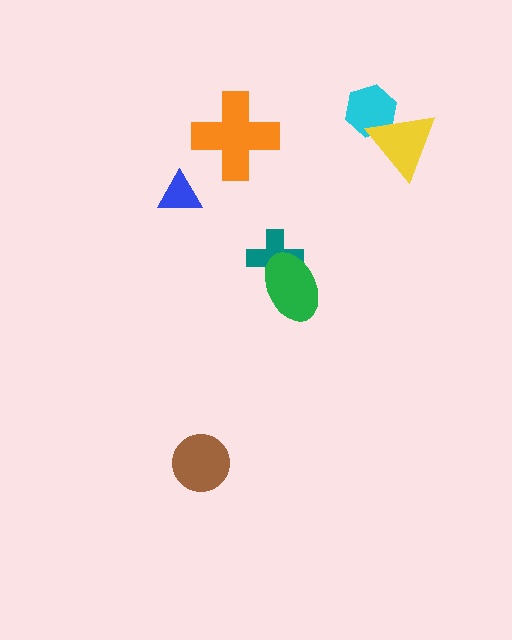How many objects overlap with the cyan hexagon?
1 object overlaps with the cyan hexagon.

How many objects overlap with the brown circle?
0 objects overlap with the brown circle.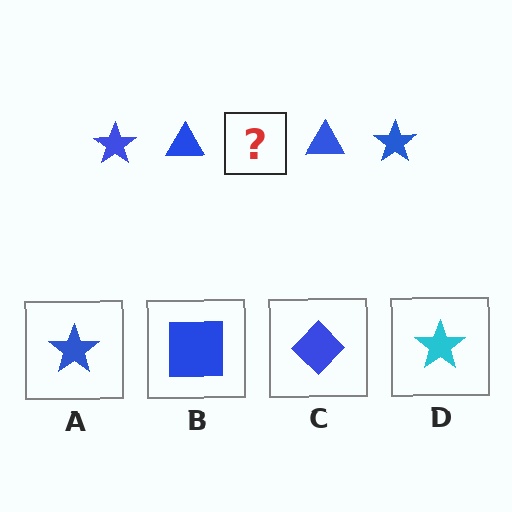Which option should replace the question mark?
Option A.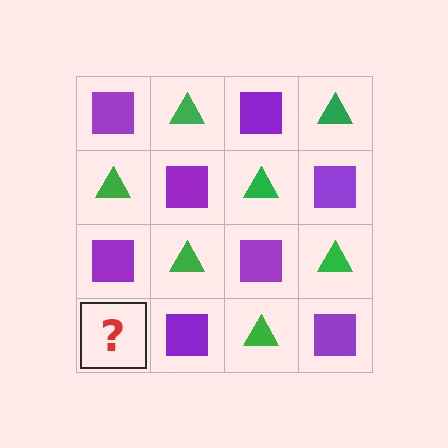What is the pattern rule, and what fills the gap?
The rule is that it alternates purple square and green triangle in a checkerboard pattern. The gap should be filled with a green triangle.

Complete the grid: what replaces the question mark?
The question mark should be replaced with a green triangle.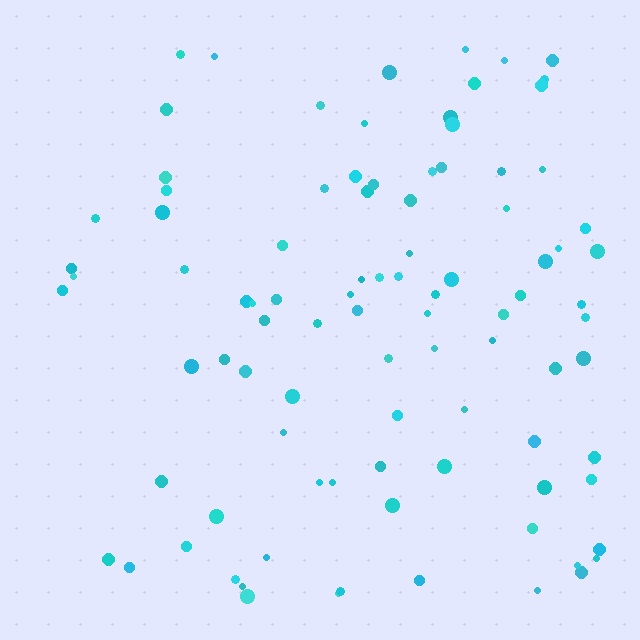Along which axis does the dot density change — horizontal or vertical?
Horizontal.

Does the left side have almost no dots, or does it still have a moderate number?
Still a moderate number, just noticeably fewer than the right.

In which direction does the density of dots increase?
From left to right, with the right side densest.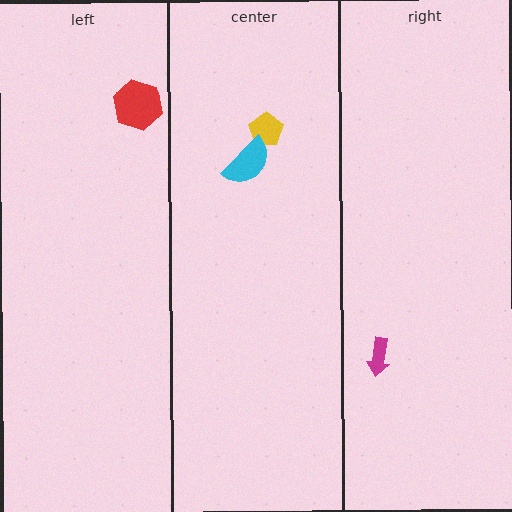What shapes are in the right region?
The magenta arrow.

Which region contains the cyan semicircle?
The center region.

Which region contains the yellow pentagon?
The center region.